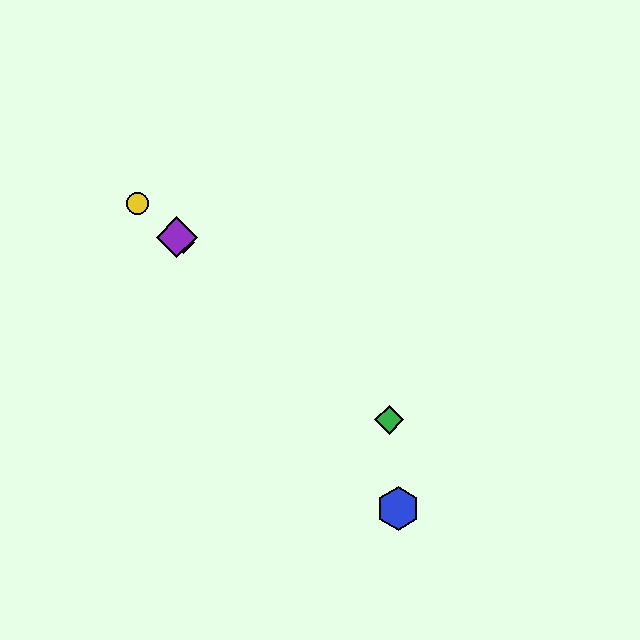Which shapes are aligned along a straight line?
The red diamond, the green diamond, the yellow circle, the purple diamond are aligned along a straight line.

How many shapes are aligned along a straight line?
4 shapes (the red diamond, the green diamond, the yellow circle, the purple diamond) are aligned along a straight line.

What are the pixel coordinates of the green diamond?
The green diamond is at (389, 420).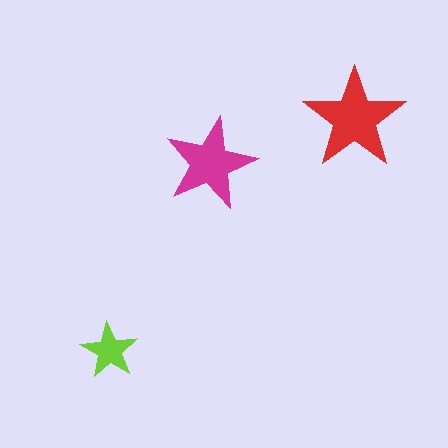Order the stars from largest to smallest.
the red one, the magenta one, the lime one.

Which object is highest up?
The red star is topmost.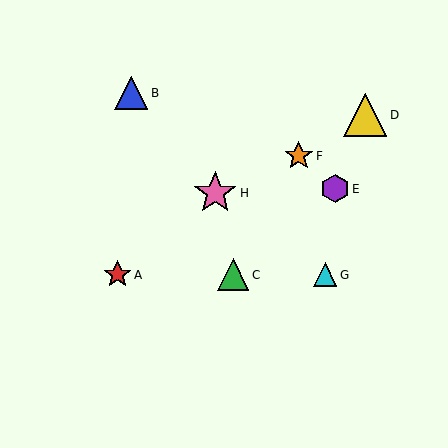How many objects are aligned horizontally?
3 objects (A, C, G) are aligned horizontally.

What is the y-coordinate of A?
Object A is at y≈275.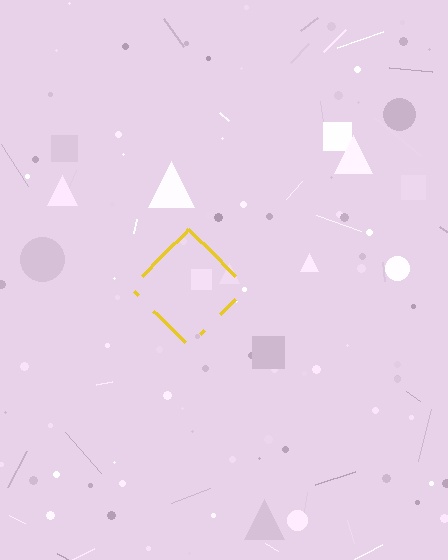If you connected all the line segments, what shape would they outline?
They would outline a diamond.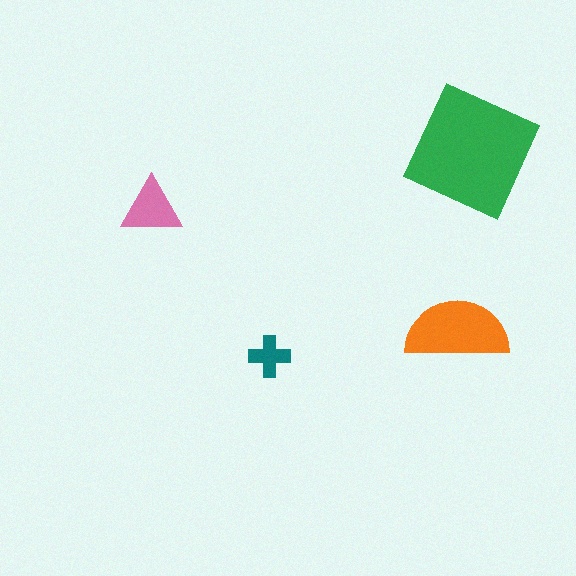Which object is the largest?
The green square.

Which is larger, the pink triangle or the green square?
The green square.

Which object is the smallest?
The teal cross.